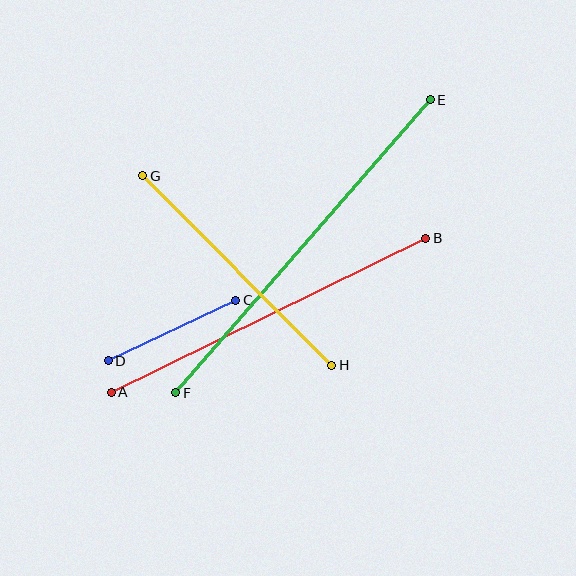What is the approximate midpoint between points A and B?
The midpoint is at approximately (268, 315) pixels.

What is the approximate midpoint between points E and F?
The midpoint is at approximately (303, 246) pixels.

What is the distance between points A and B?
The distance is approximately 350 pixels.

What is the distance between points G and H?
The distance is approximately 268 pixels.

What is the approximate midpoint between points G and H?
The midpoint is at approximately (237, 271) pixels.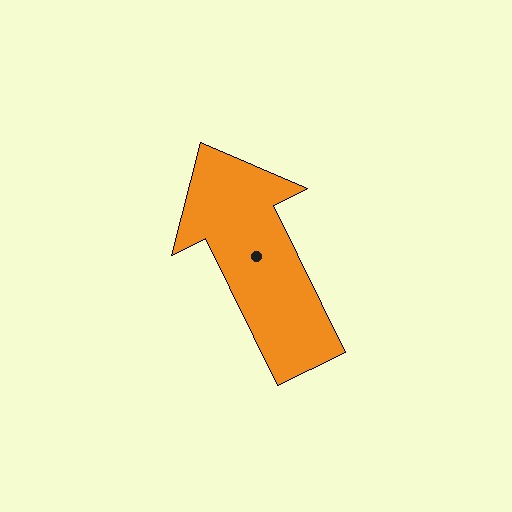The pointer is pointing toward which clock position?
Roughly 11 o'clock.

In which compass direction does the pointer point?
Northwest.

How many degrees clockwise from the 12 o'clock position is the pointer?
Approximately 334 degrees.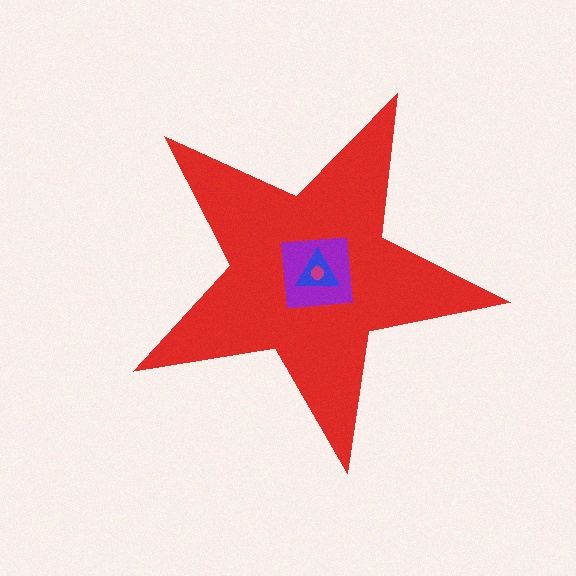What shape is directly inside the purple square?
The blue triangle.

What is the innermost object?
The magenta circle.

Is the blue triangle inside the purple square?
Yes.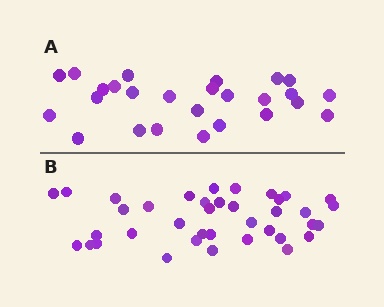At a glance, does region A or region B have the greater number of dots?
Region B (the bottom region) has more dots.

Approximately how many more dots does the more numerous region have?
Region B has roughly 12 or so more dots than region A.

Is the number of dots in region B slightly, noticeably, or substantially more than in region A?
Region B has substantially more. The ratio is roughly 1.5 to 1.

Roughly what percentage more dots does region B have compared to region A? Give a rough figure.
About 45% more.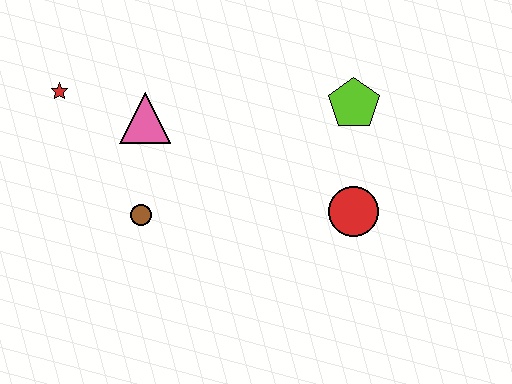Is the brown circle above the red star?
No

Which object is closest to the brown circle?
The pink triangle is closest to the brown circle.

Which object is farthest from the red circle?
The red star is farthest from the red circle.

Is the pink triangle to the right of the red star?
Yes